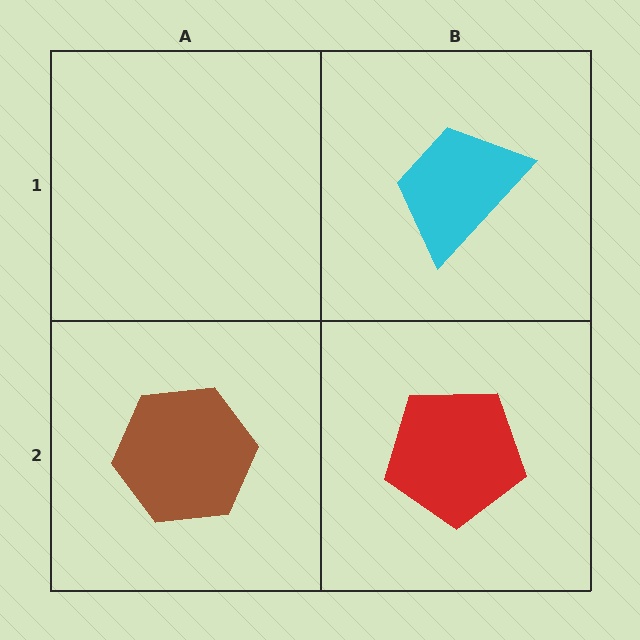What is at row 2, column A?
A brown hexagon.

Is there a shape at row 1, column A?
No, that cell is empty.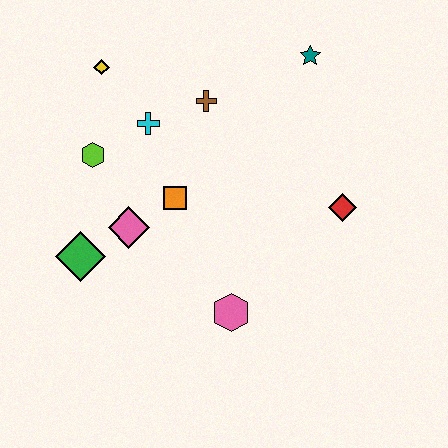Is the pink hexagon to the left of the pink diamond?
No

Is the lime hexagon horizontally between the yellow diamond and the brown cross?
No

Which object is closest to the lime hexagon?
The cyan cross is closest to the lime hexagon.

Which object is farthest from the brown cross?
The pink hexagon is farthest from the brown cross.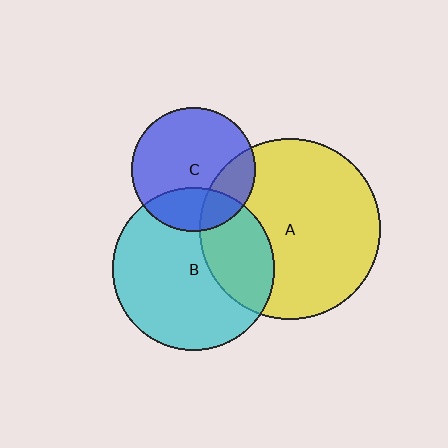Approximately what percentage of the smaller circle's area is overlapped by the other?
Approximately 20%.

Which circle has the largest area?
Circle A (yellow).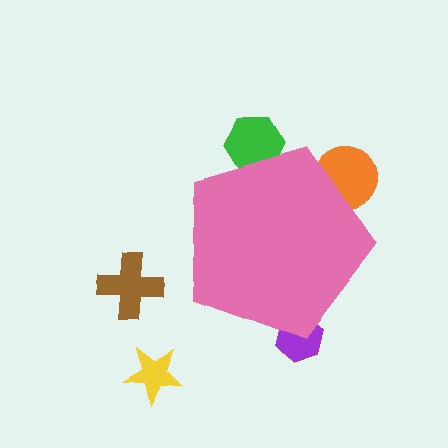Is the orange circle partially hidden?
Yes, the orange circle is partially hidden behind the pink pentagon.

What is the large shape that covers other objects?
A pink pentagon.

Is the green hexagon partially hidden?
Yes, the green hexagon is partially hidden behind the pink pentagon.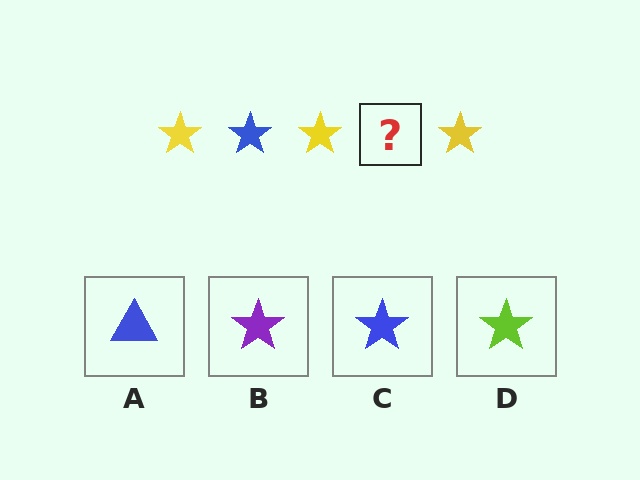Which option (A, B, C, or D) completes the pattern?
C.